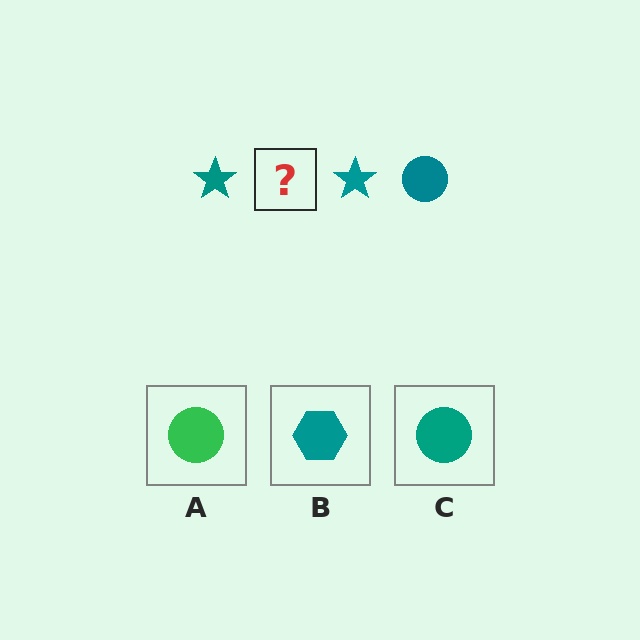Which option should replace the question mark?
Option C.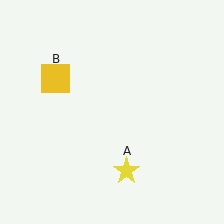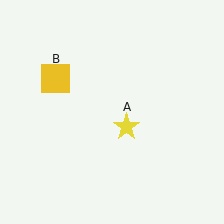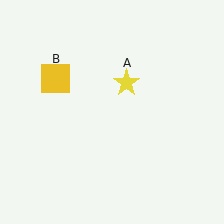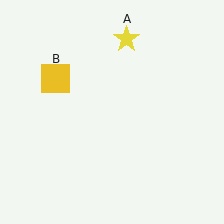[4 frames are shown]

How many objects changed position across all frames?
1 object changed position: yellow star (object A).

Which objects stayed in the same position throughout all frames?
Yellow square (object B) remained stationary.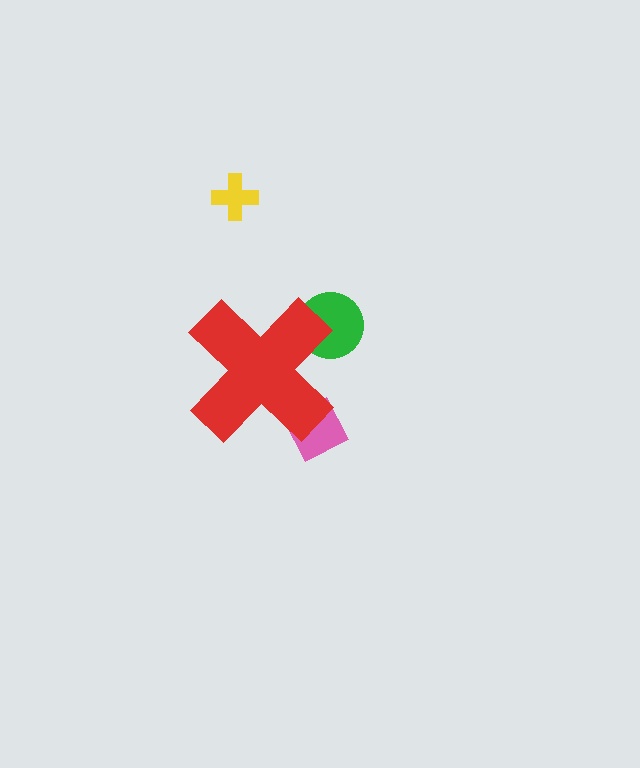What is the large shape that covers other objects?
A red cross.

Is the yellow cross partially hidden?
No, the yellow cross is fully visible.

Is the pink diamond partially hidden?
Yes, the pink diamond is partially hidden behind the red cross.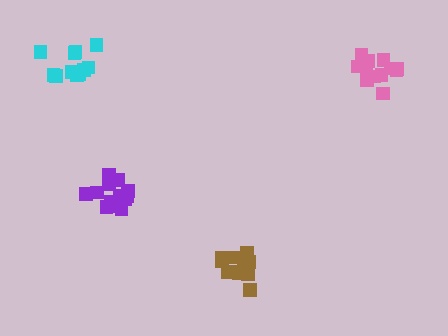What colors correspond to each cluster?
The clusters are colored: cyan, purple, brown, pink.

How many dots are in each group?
Group 1: 11 dots, Group 2: 13 dots, Group 3: 11 dots, Group 4: 12 dots (47 total).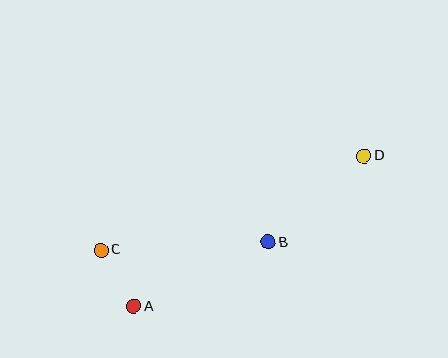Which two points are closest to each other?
Points A and C are closest to each other.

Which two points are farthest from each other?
Points C and D are farthest from each other.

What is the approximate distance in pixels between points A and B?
The distance between A and B is approximately 149 pixels.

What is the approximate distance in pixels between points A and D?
The distance between A and D is approximately 275 pixels.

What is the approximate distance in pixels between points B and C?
The distance between B and C is approximately 168 pixels.